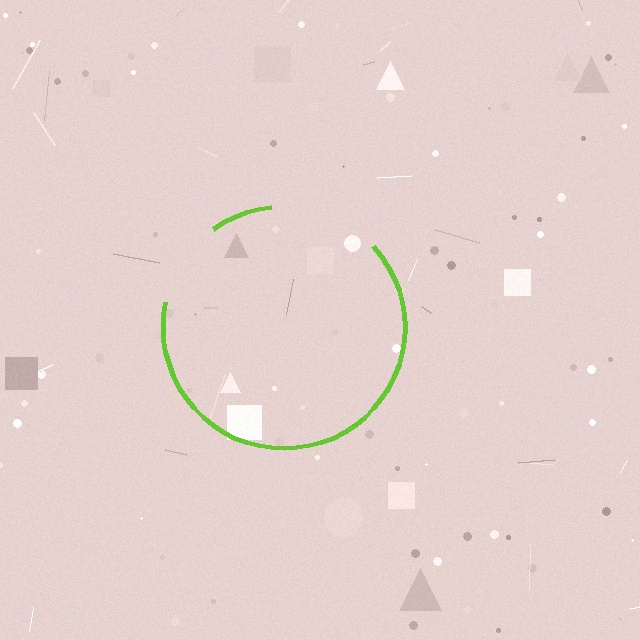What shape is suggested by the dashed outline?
The dashed outline suggests a circle.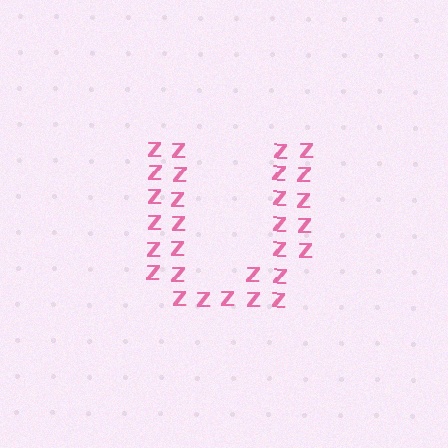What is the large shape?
The large shape is the letter U.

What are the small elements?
The small elements are letter Z's.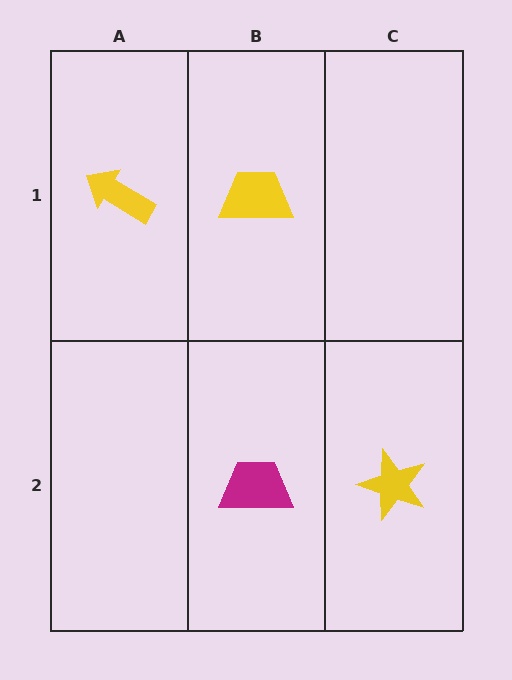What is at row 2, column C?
A yellow star.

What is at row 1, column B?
A yellow trapezoid.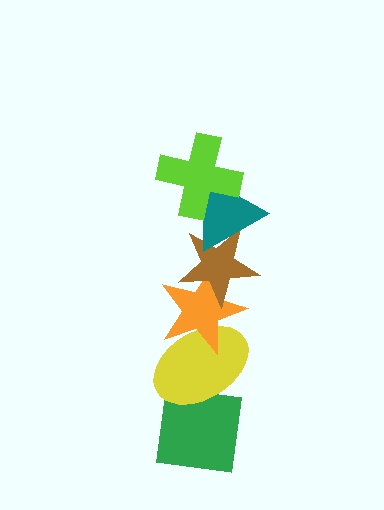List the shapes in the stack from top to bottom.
From top to bottom: the lime cross, the teal triangle, the brown star, the orange star, the yellow ellipse, the green square.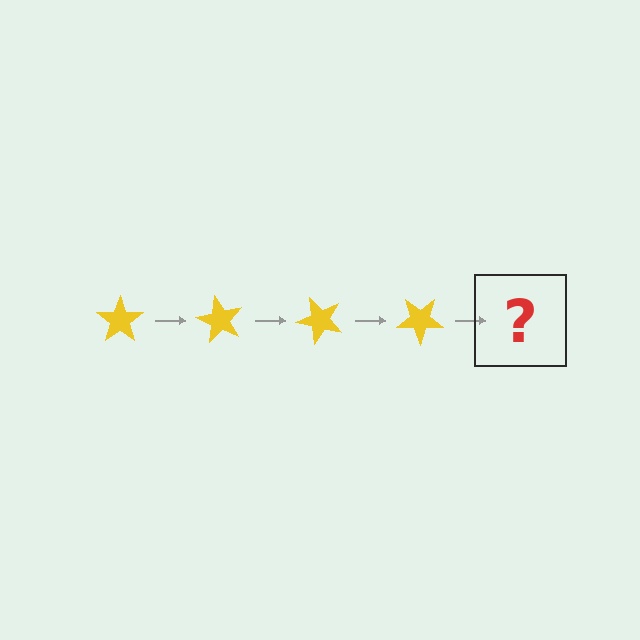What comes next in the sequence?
The next element should be a yellow star rotated 240 degrees.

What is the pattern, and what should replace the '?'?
The pattern is that the star rotates 60 degrees each step. The '?' should be a yellow star rotated 240 degrees.